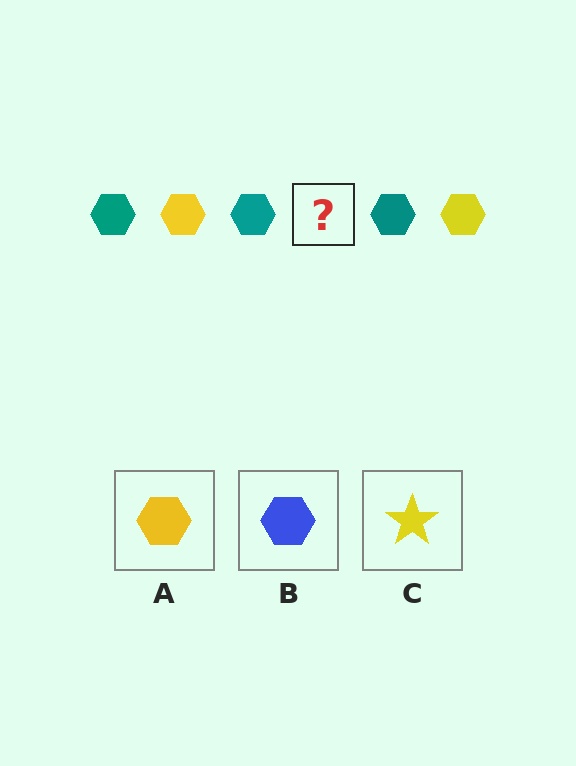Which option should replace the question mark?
Option A.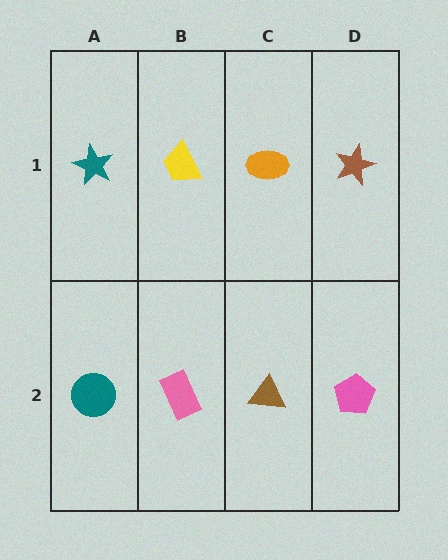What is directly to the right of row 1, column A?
A yellow trapezoid.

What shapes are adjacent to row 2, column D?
A brown star (row 1, column D), a brown triangle (row 2, column C).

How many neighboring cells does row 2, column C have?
3.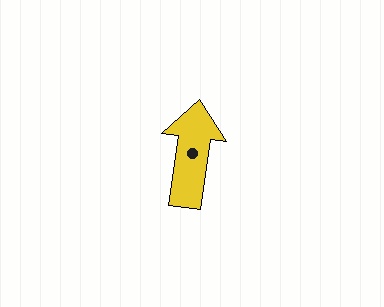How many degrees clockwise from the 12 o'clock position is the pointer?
Approximately 8 degrees.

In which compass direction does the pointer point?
North.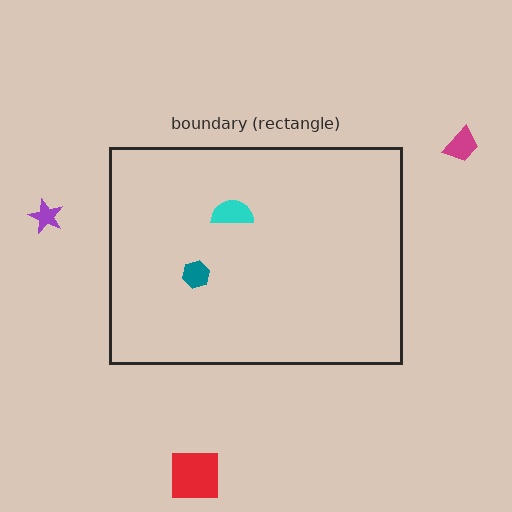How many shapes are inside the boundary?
2 inside, 3 outside.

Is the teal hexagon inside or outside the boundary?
Inside.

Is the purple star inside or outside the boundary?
Outside.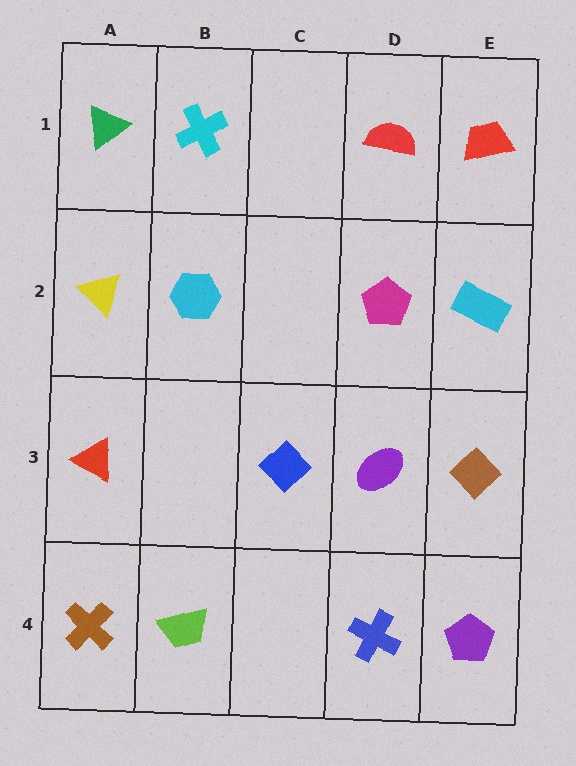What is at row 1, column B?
A cyan cross.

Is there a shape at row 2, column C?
No, that cell is empty.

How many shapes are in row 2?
4 shapes.